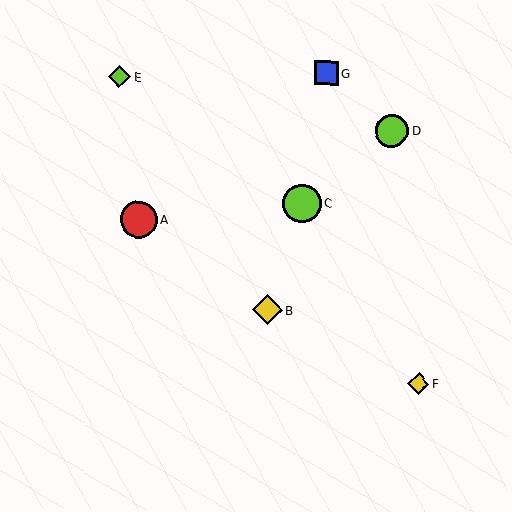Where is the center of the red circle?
The center of the red circle is at (139, 219).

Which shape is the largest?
The lime circle (labeled C) is the largest.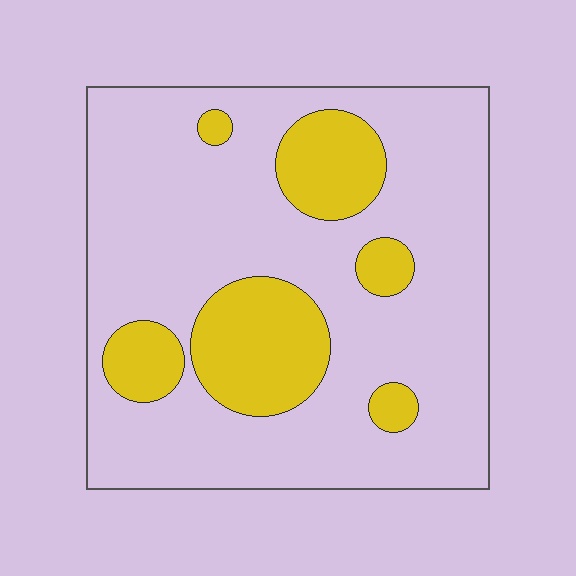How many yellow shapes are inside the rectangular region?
6.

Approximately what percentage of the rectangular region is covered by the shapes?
Approximately 20%.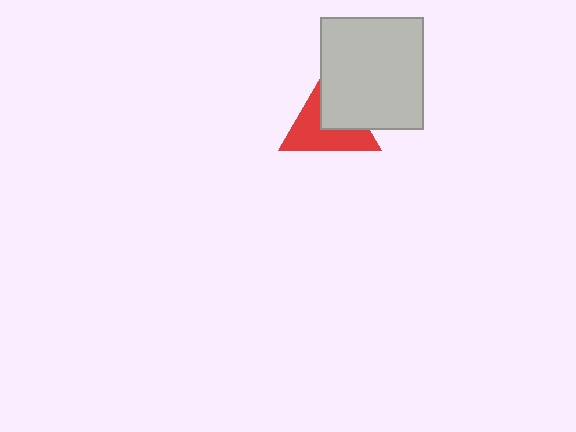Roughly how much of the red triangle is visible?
About half of it is visible (roughly 59%).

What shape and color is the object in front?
The object in front is a light gray rectangle.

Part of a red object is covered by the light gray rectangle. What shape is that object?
It is a triangle.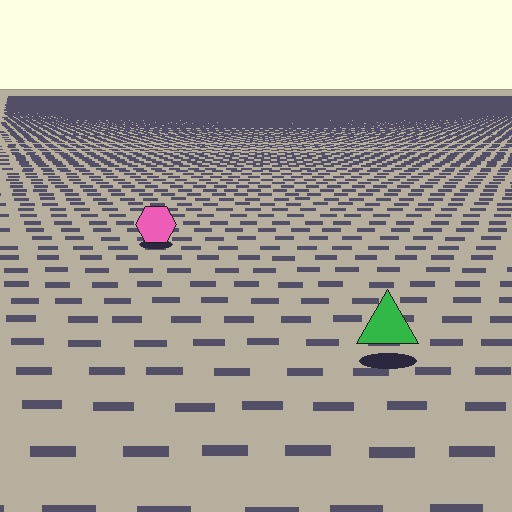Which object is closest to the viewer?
The green triangle is closest. The texture marks near it are larger and more spread out.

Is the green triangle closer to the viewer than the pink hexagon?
Yes. The green triangle is closer — you can tell from the texture gradient: the ground texture is coarser near it.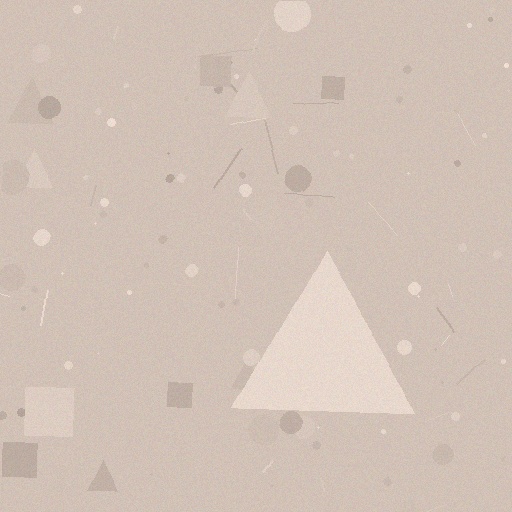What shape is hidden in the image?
A triangle is hidden in the image.